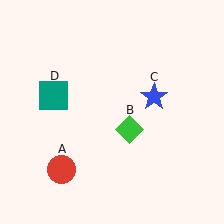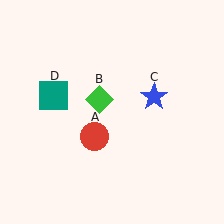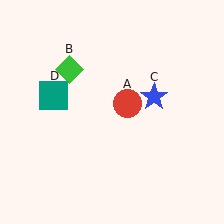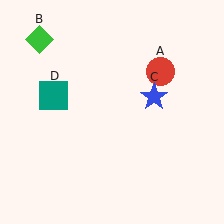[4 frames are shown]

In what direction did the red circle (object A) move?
The red circle (object A) moved up and to the right.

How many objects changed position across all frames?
2 objects changed position: red circle (object A), green diamond (object B).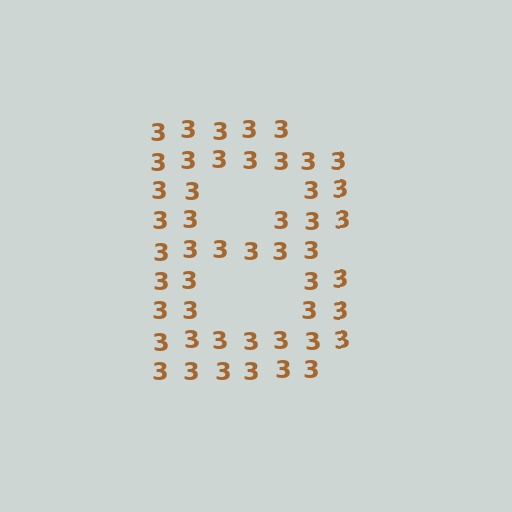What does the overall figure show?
The overall figure shows the letter B.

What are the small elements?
The small elements are digit 3's.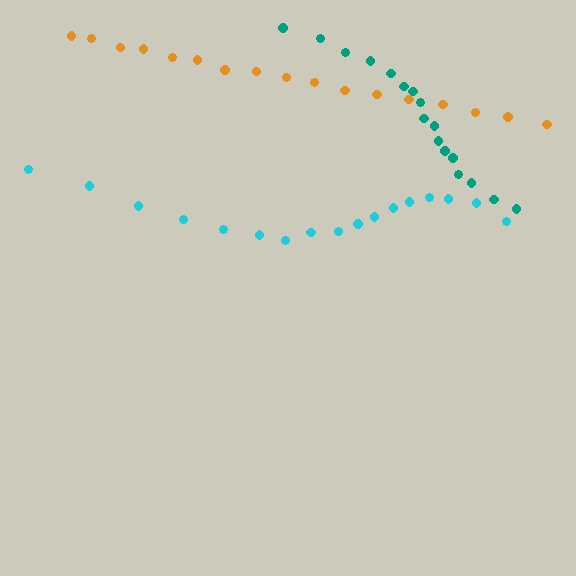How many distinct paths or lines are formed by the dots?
There are 3 distinct paths.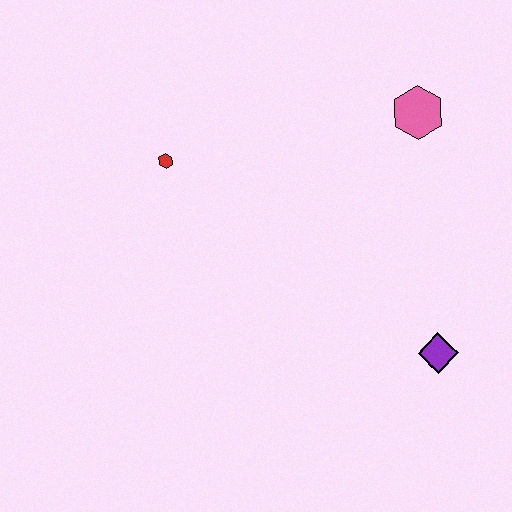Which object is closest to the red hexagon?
The pink hexagon is closest to the red hexagon.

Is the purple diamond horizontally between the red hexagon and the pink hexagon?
No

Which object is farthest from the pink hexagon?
The red hexagon is farthest from the pink hexagon.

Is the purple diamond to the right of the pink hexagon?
Yes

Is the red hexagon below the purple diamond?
No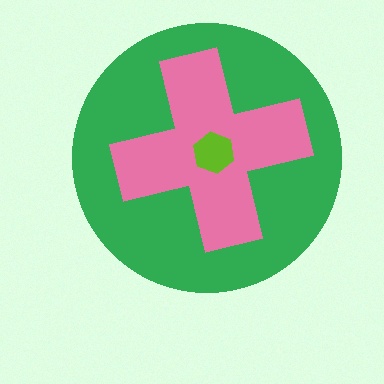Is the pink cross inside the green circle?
Yes.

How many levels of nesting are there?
3.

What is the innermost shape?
The lime hexagon.